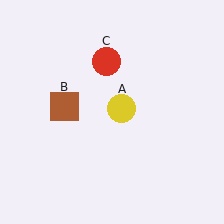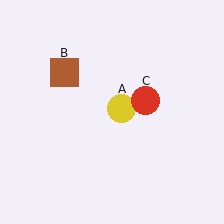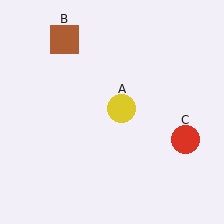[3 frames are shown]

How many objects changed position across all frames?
2 objects changed position: brown square (object B), red circle (object C).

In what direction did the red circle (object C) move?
The red circle (object C) moved down and to the right.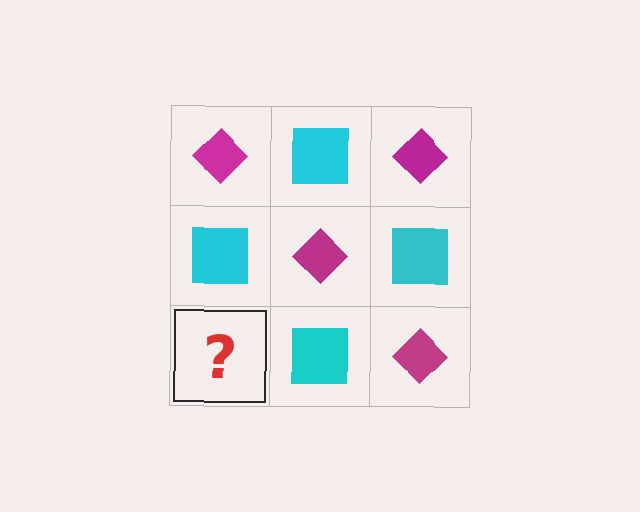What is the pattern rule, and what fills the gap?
The rule is that it alternates magenta diamond and cyan square in a checkerboard pattern. The gap should be filled with a magenta diamond.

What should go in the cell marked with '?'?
The missing cell should contain a magenta diamond.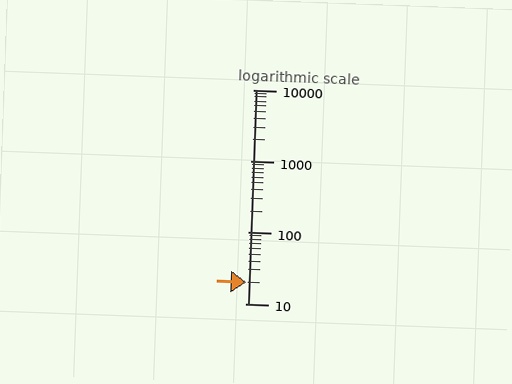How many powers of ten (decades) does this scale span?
The scale spans 3 decades, from 10 to 10000.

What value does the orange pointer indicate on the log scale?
The pointer indicates approximately 20.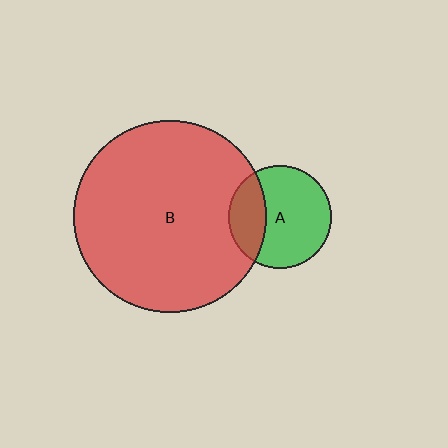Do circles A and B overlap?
Yes.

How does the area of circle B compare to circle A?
Approximately 3.5 times.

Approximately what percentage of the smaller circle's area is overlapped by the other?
Approximately 30%.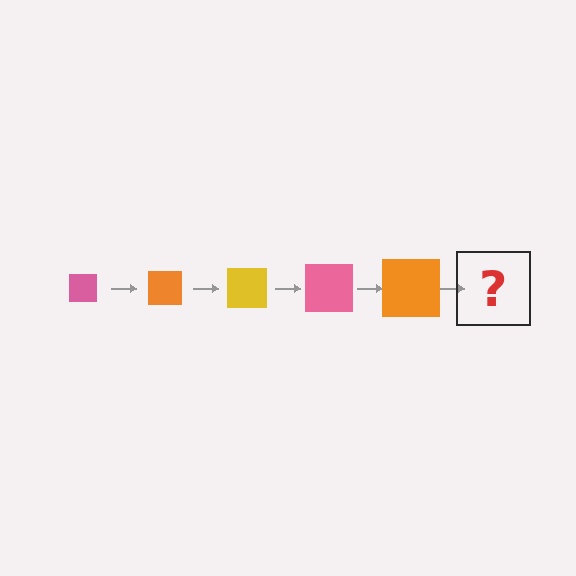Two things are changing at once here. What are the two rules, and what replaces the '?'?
The two rules are that the square grows larger each step and the color cycles through pink, orange, and yellow. The '?' should be a yellow square, larger than the previous one.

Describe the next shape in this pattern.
It should be a yellow square, larger than the previous one.